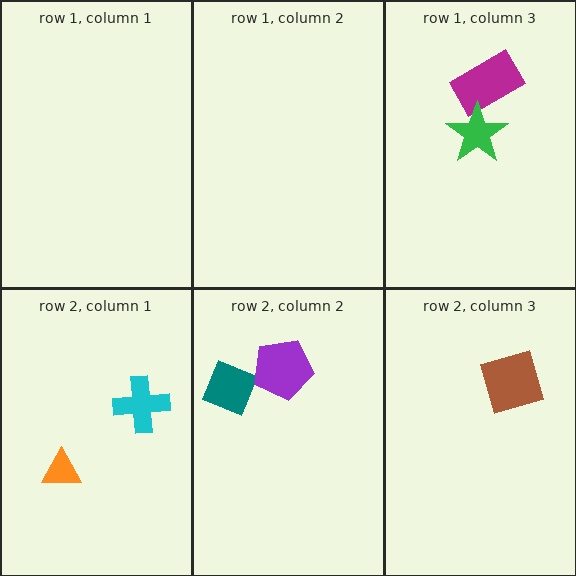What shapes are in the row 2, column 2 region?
The teal diamond, the purple pentagon.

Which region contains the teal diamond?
The row 2, column 2 region.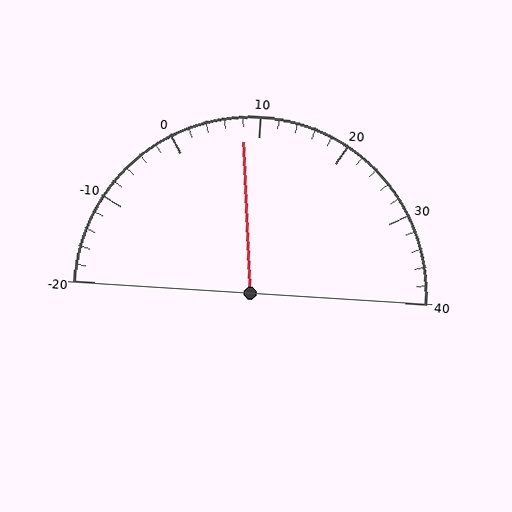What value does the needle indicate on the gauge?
The needle indicates approximately 8.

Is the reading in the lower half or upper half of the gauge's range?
The reading is in the lower half of the range (-20 to 40).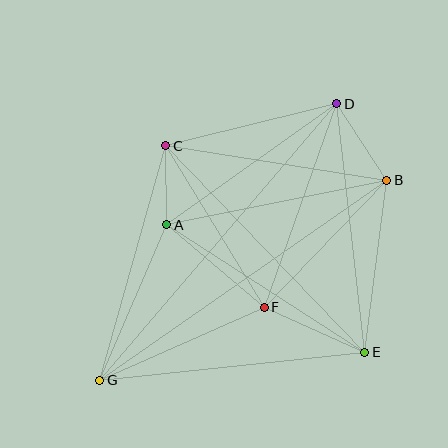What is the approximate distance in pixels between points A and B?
The distance between A and B is approximately 224 pixels.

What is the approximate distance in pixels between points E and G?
The distance between E and G is approximately 267 pixels.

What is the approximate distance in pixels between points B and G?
The distance between B and G is approximately 350 pixels.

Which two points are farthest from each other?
Points D and G are farthest from each other.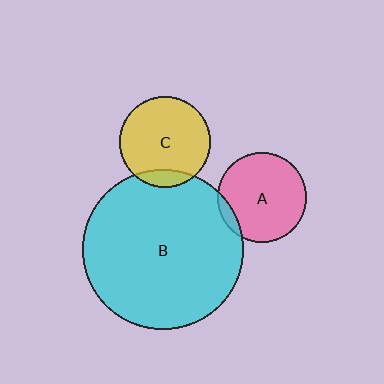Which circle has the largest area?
Circle B (cyan).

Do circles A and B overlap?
Yes.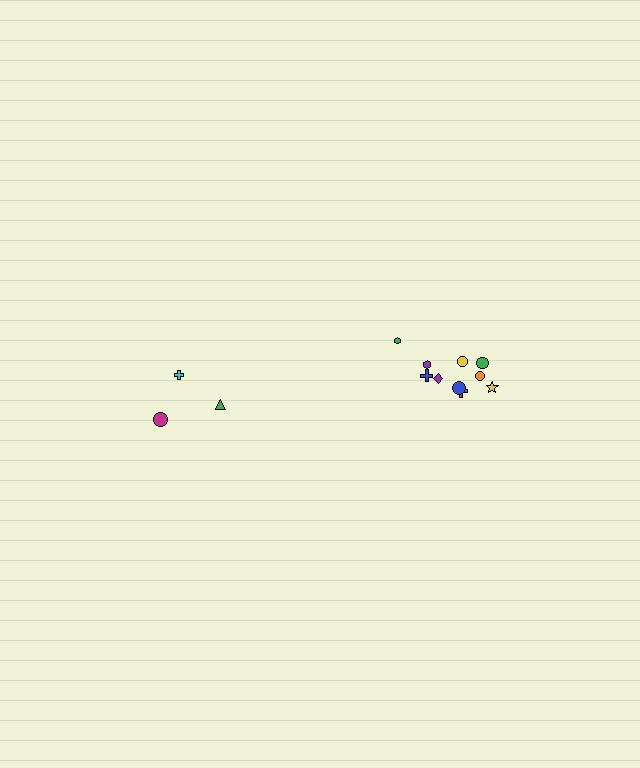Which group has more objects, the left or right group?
The right group.